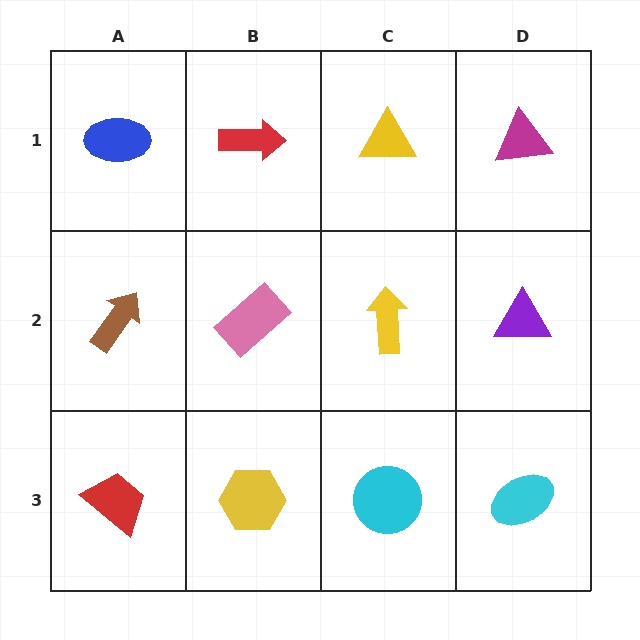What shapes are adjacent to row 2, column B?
A red arrow (row 1, column B), a yellow hexagon (row 3, column B), a brown arrow (row 2, column A), a yellow arrow (row 2, column C).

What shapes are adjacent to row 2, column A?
A blue ellipse (row 1, column A), a red trapezoid (row 3, column A), a pink rectangle (row 2, column B).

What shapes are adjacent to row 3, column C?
A yellow arrow (row 2, column C), a yellow hexagon (row 3, column B), a cyan ellipse (row 3, column D).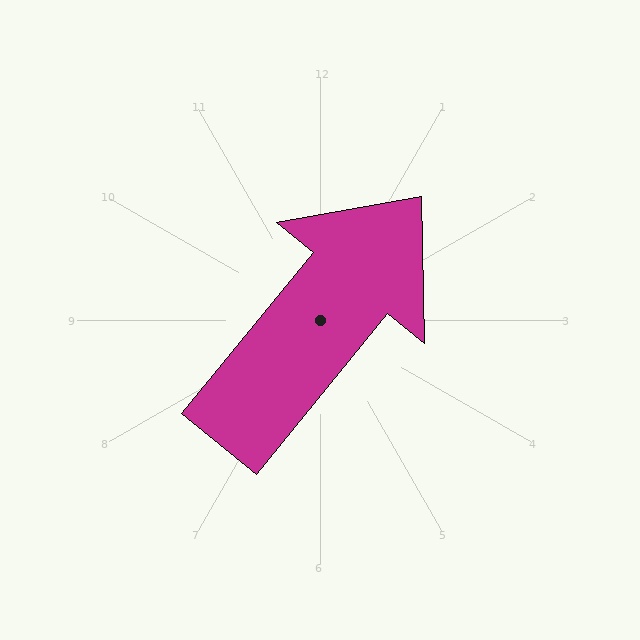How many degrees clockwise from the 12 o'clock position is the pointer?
Approximately 39 degrees.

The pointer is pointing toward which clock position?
Roughly 1 o'clock.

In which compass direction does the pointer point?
Northeast.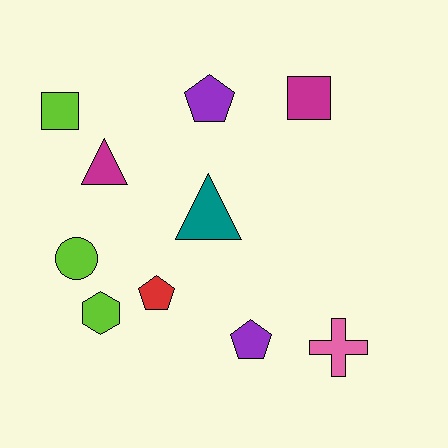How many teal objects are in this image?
There is 1 teal object.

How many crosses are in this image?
There is 1 cross.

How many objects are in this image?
There are 10 objects.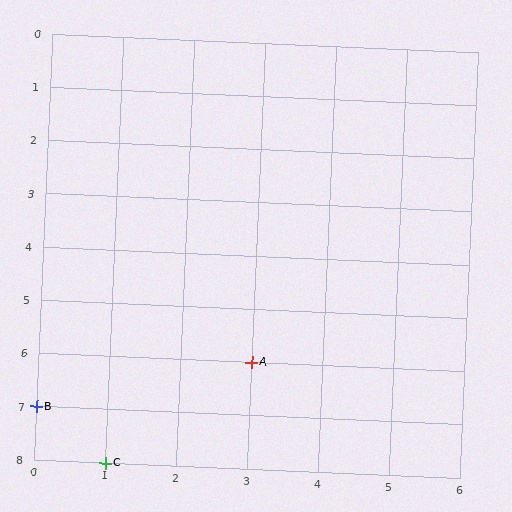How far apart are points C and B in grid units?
Points C and B are 1 column and 1 row apart (about 1.4 grid units diagonally).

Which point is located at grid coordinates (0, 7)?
Point B is at (0, 7).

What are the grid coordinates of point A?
Point A is at grid coordinates (3, 6).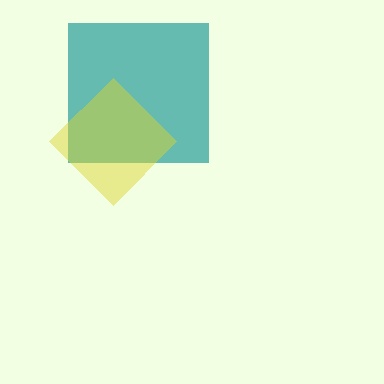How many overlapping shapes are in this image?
There are 2 overlapping shapes in the image.